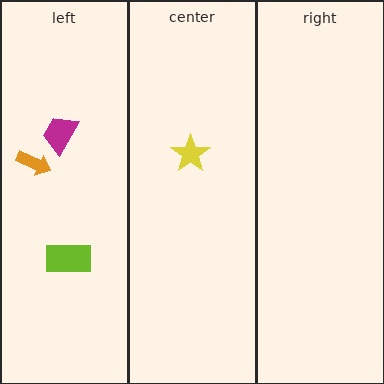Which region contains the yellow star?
The center region.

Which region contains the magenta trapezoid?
The left region.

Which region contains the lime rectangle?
The left region.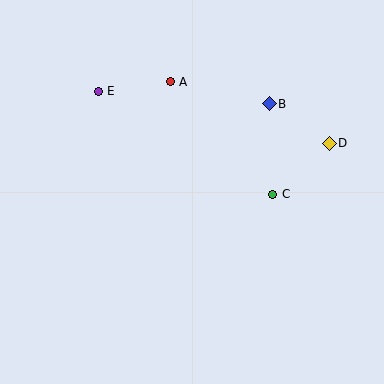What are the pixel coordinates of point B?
Point B is at (269, 104).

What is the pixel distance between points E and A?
The distance between E and A is 73 pixels.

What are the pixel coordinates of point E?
Point E is at (98, 91).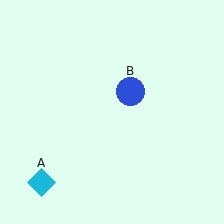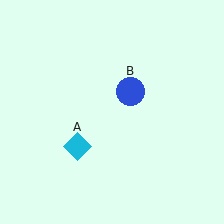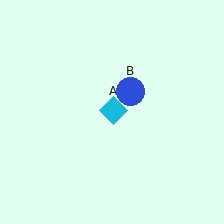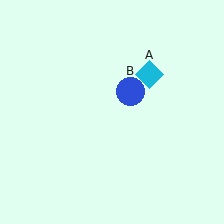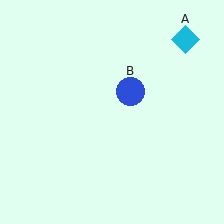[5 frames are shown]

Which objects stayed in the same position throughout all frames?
Blue circle (object B) remained stationary.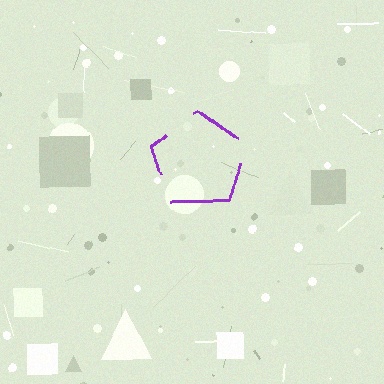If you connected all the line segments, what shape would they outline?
They would outline a pentagon.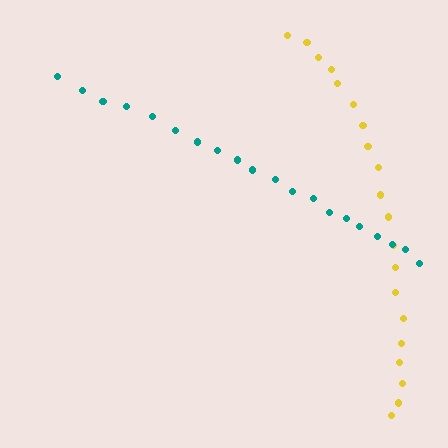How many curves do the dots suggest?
There are 2 distinct paths.